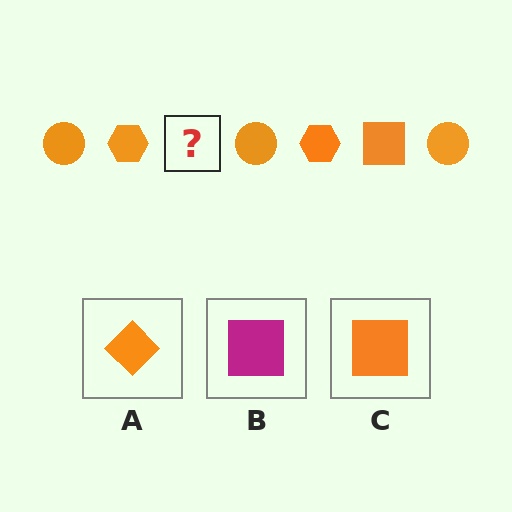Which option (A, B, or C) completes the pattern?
C.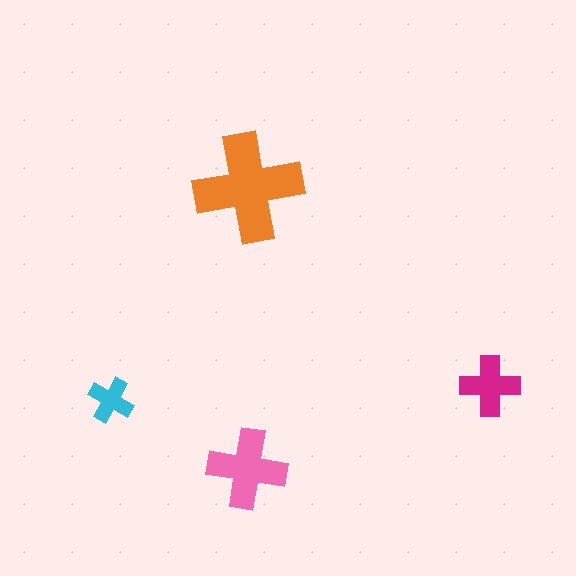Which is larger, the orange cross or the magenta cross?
The orange one.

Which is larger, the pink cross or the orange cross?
The orange one.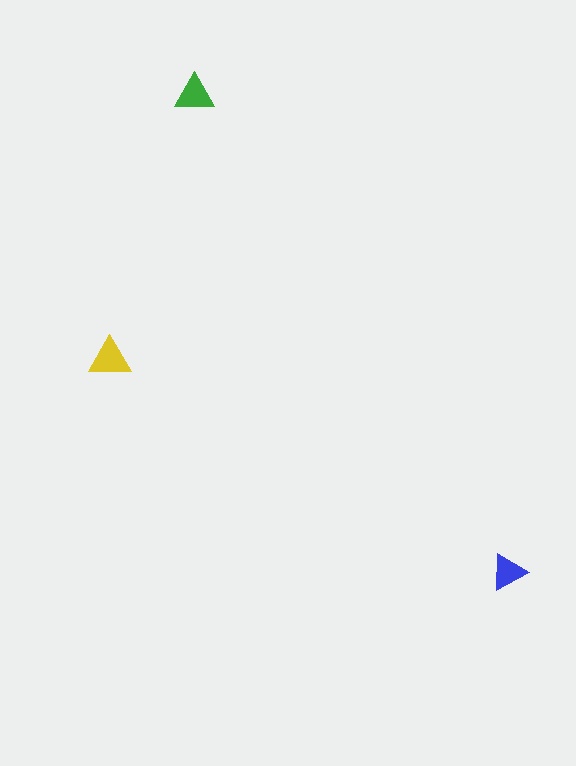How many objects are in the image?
There are 3 objects in the image.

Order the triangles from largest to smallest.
the yellow one, the green one, the blue one.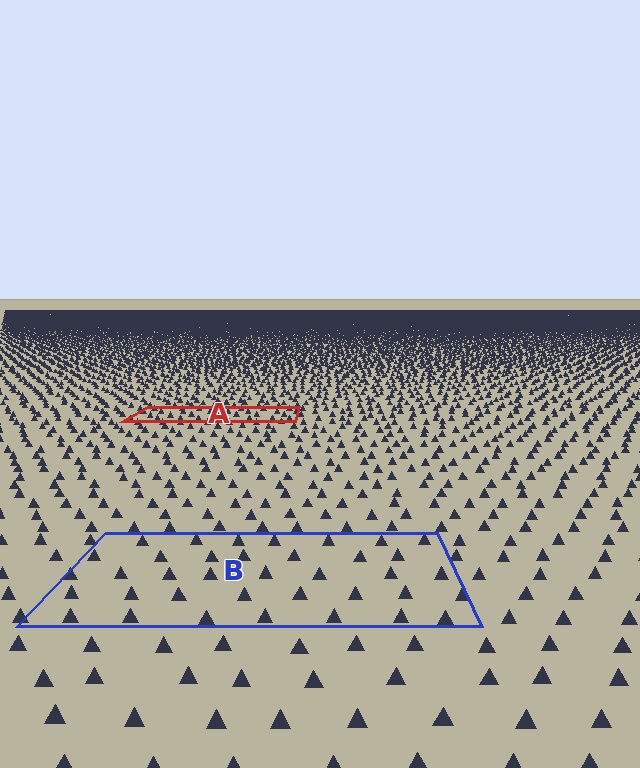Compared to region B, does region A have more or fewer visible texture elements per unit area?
Region A has more texture elements per unit area — they are packed more densely because it is farther away.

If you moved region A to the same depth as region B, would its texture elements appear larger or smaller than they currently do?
They would appear larger. At a closer depth, the same texture elements are projected at a bigger on-screen size.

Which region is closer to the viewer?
Region B is closer. The texture elements there are larger and more spread out.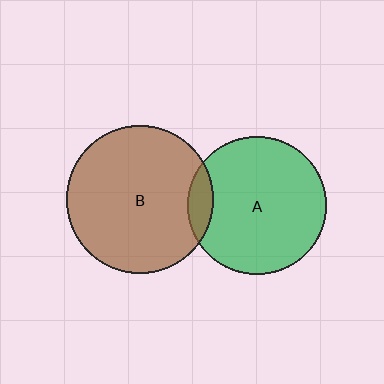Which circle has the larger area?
Circle B (brown).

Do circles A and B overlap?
Yes.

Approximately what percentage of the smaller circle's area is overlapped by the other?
Approximately 10%.